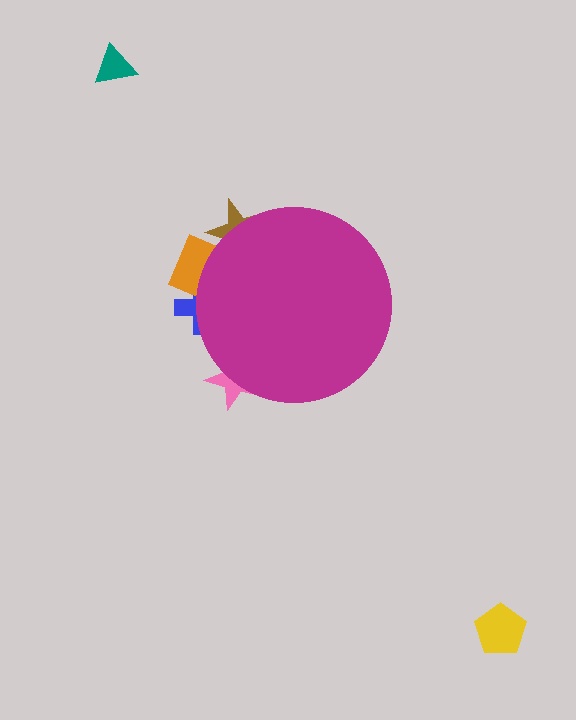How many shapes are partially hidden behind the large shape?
4 shapes are partially hidden.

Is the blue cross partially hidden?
Yes, the blue cross is partially hidden behind the magenta circle.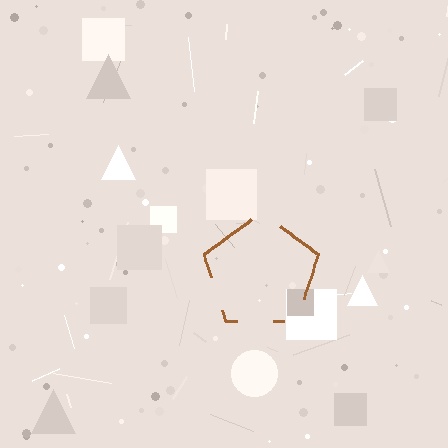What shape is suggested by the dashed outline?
The dashed outline suggests a pentagon.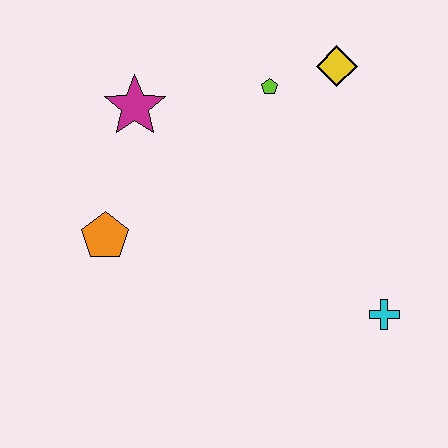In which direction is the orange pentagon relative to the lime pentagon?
The orange pentagon is to the left of the lime pentagon.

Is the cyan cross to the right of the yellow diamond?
Yes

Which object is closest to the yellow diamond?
The lime pentagon is closest to the yellow diamond.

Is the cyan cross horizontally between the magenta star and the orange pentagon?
No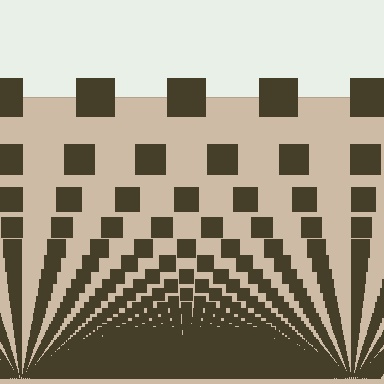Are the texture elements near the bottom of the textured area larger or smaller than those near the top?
Smaller. The gradient is inverted — elements near the bottom are smaller and denser.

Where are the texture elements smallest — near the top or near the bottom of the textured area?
Near the bottom.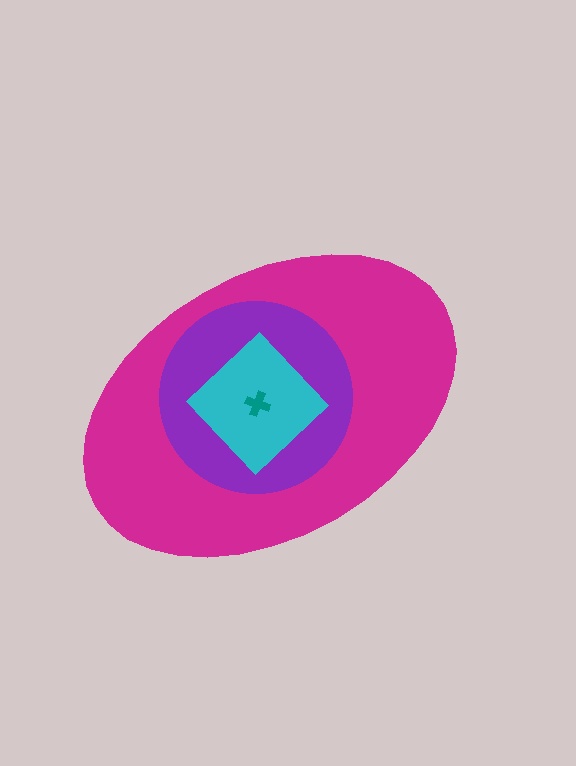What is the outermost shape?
The magenta ellipse.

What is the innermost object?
The teal cross.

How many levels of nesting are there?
4.